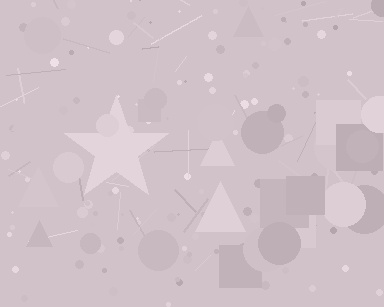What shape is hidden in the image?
A star is hidden in the image.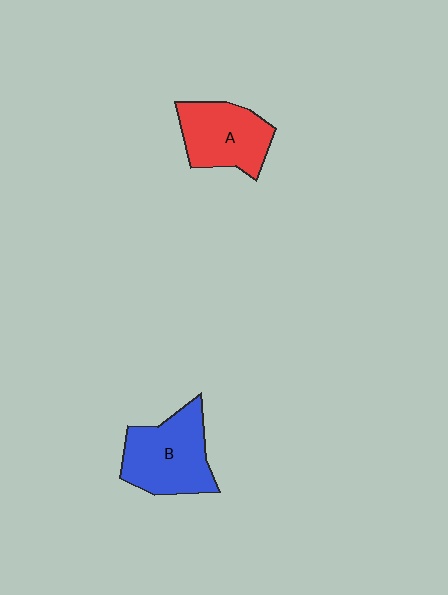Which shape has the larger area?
Shape B (blue).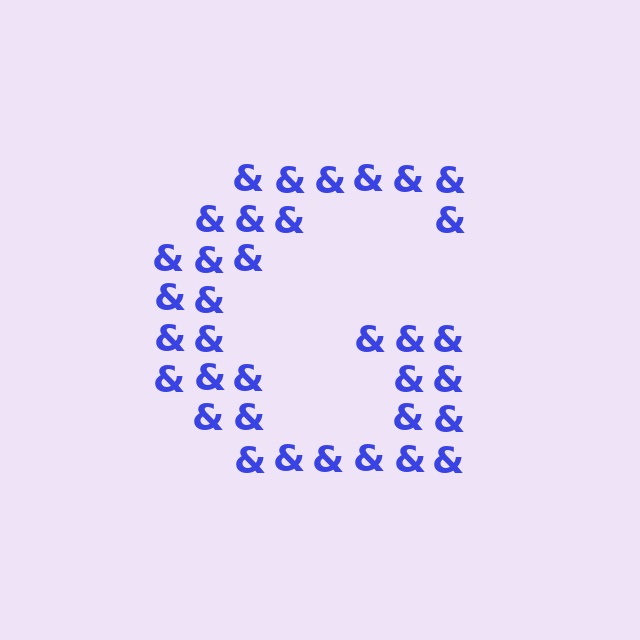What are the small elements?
The small elements are ampersands.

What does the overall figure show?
The overall figure shows the letter G.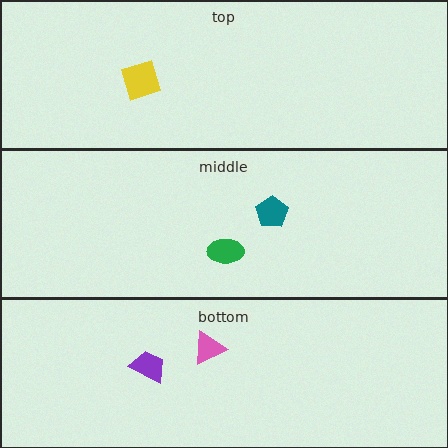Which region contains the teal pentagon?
The middle region.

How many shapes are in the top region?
1.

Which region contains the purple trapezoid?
The bottom region.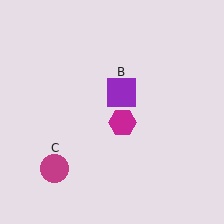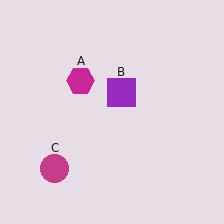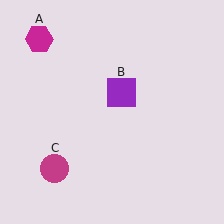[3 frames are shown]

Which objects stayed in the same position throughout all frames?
Purple square (object B) and magenta circle (object C) remained stationary.